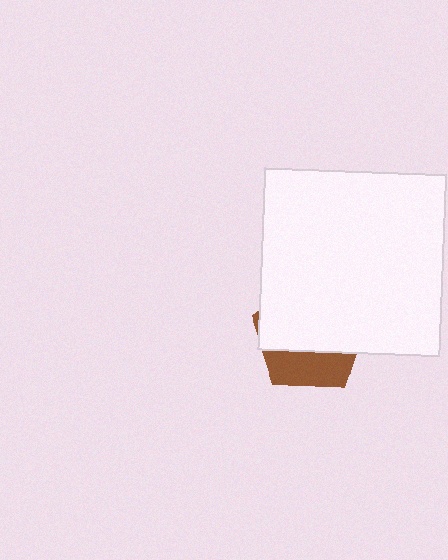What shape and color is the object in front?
The object in front is a white square.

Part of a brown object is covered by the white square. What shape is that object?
It is a pentagon.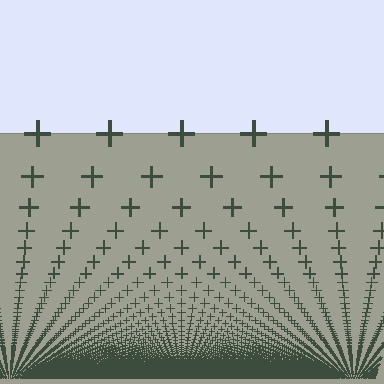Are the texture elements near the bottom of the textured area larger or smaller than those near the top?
Smaller. The gradient is inverted — elements near the bottom are smaller and denser.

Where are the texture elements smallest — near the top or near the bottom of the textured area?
Near the bottom.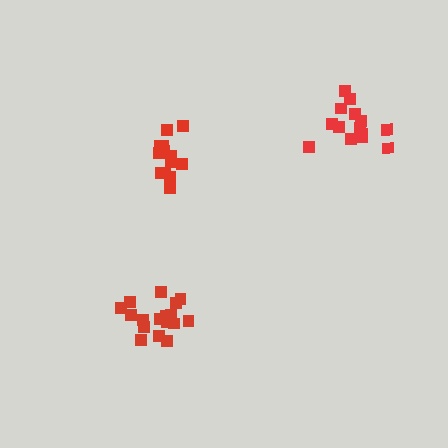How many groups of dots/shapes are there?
There are 3 groups.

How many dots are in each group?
Group 1: 17 dots, Group 2: 14 dots, Group 3: 13 dots (44 total).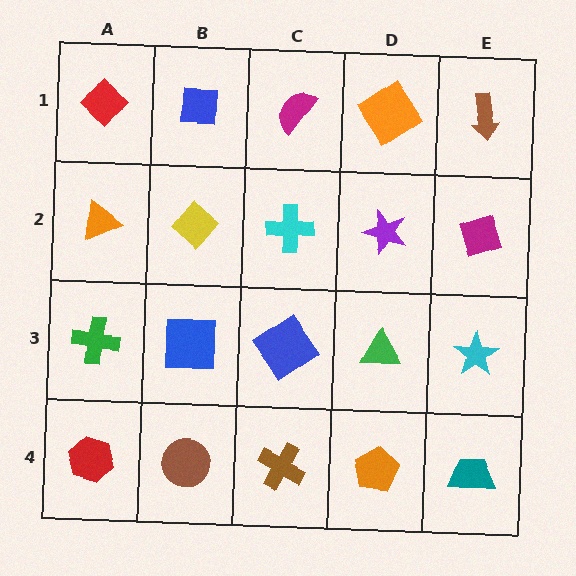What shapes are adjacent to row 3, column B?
A yellow diamond (row 2, column B), a brown circle (row 4, column B), a green cross (row 3, column A), a blue diamond (row 3, column C).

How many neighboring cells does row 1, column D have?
3.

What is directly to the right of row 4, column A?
A brown circle.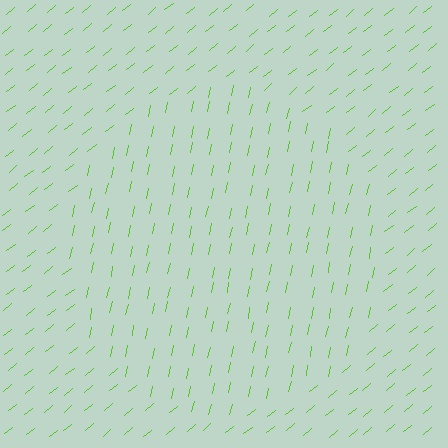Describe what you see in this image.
The image is filled with small lime line segments. A circle region in the image has lines oriented differently from the surrounding lines, creating a visible texture boundary.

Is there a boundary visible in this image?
Yes, there is a texture boundary formed by a change in line orientation.